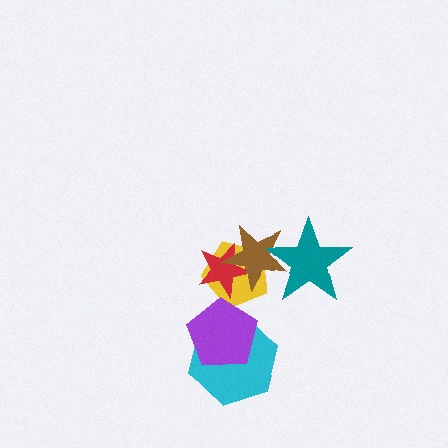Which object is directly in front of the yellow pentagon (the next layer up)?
The red star is directly in front of the yellow pentagon.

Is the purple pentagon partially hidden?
No, no other shape covers it.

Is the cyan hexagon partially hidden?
Yes, it is partially covered by another shape.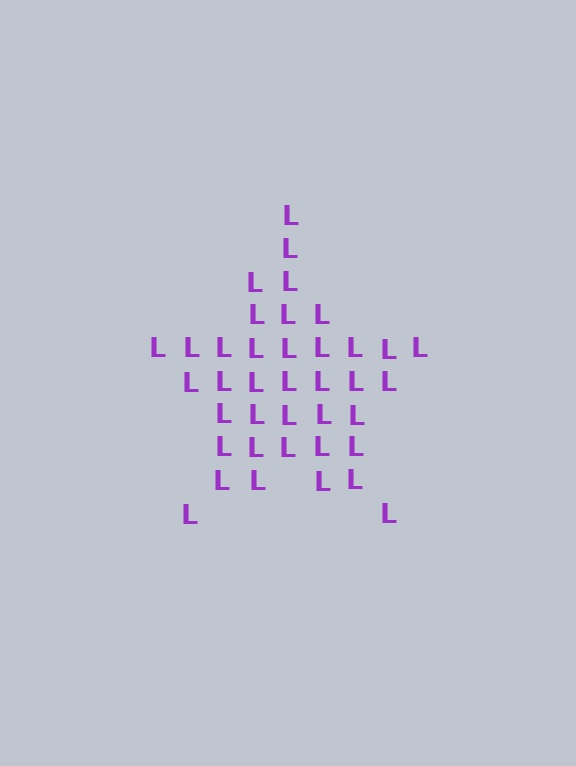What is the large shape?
The large shape is a star.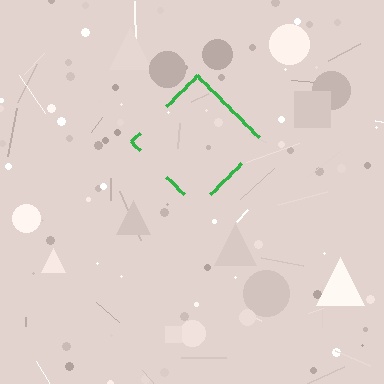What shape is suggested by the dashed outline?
The dashed outline suggests a diamond.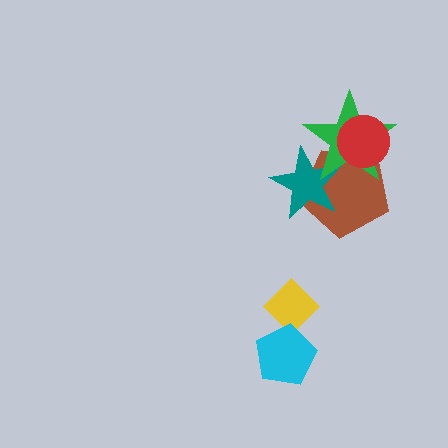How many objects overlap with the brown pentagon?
3 objects overlap with the brown pentagon.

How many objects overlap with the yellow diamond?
1 object overlaps with the yellow diamond.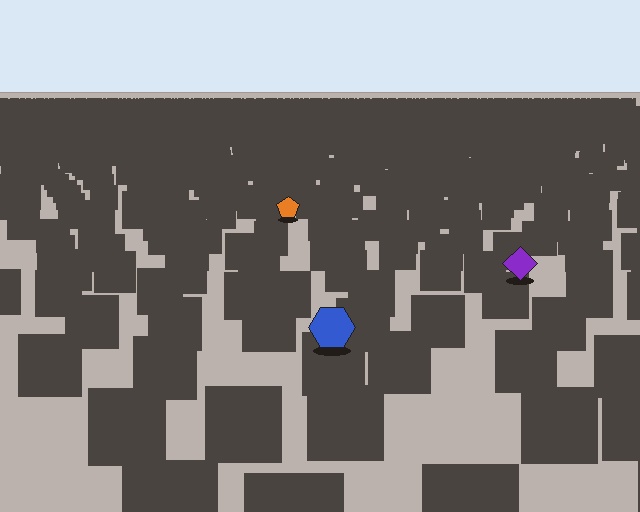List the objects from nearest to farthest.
From nearest to farthest: the blue hexagon, the purple diamond, the orange pentagon.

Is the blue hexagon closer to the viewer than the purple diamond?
Yes. The blue hexagon is closer — you can tell from the texture gradient: the ground texture is coarser near it.